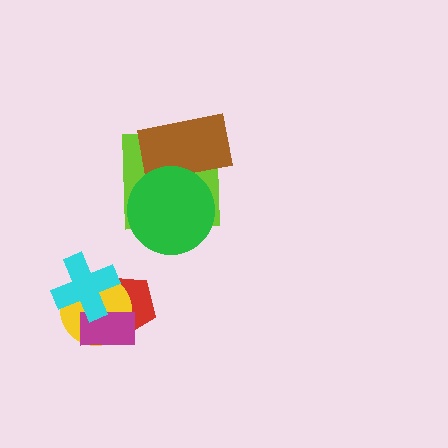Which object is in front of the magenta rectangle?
The cyan cross is in front of the magenta rectangle.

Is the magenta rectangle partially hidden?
Yes, it is partially covered by another shape.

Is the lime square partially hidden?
Yes, it is partially covered by another shape.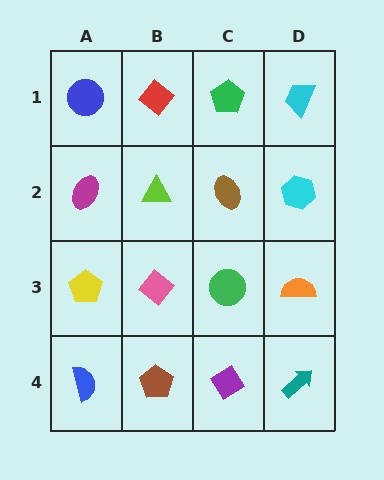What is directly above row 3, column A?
A magenta ellipse.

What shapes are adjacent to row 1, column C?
A brown ellipse (row 2, column C), a red diamond (row 1, column B), a cyan trapezoid (row 1, column D).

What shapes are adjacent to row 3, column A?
A magenta ellipse (row 2, column A), a blue semicircle (row 4, column A), a pink diamond (row 3, column B).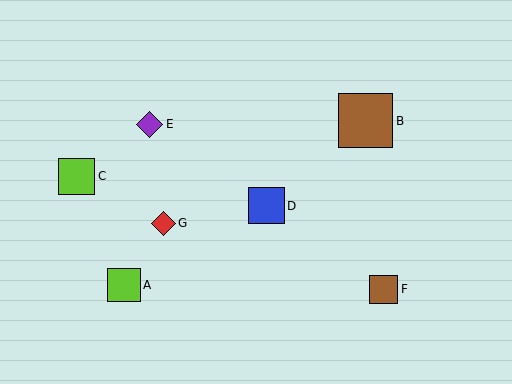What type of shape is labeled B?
Shape B is a brown square.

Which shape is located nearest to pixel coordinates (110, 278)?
The lime square (labeled A) at (124, 285) is nearest to that location.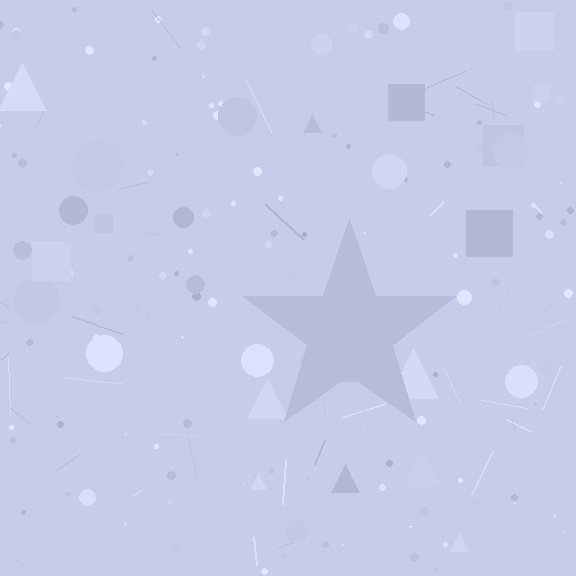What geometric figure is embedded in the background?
A star is embedded in the background.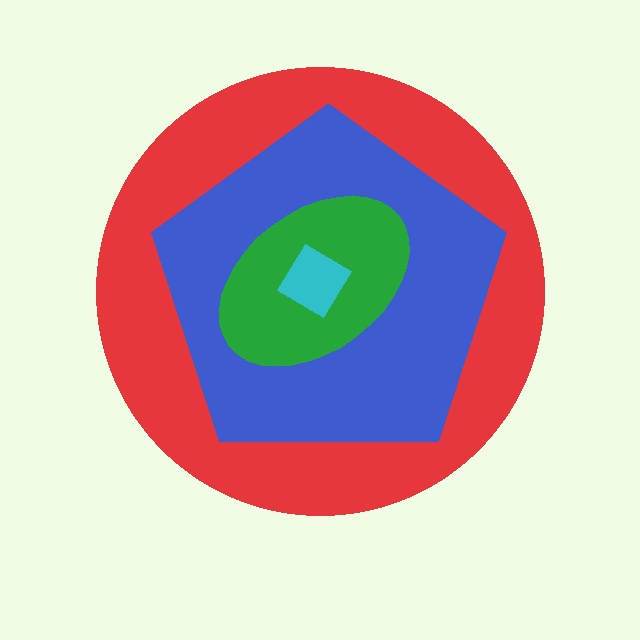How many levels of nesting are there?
4.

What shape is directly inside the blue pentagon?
The green ellipse.